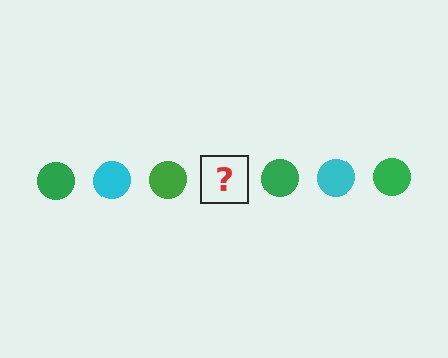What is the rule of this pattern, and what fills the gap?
The rule is that the pattern cycles through green, cyan circles. The gap should be filled with a cyan circle.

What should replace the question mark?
The question mark should be replaced with a cyan circle.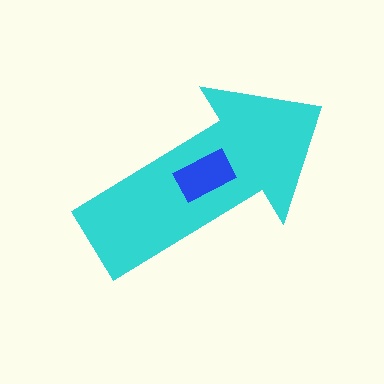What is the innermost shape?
The blue rectangle.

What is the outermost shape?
The cyan arrow.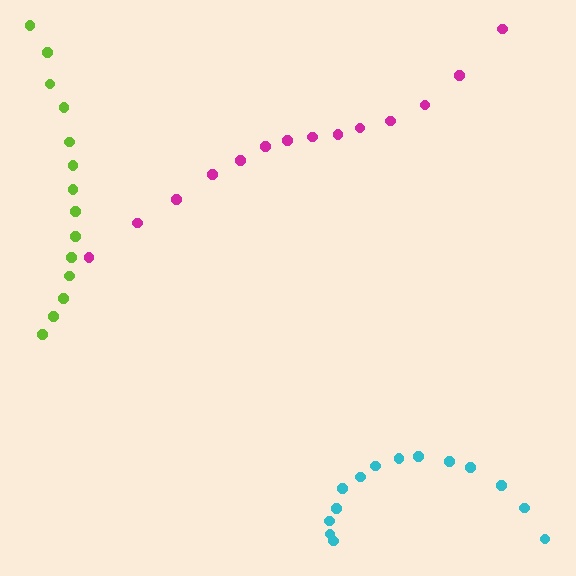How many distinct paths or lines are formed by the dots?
There are 3 distinct paths.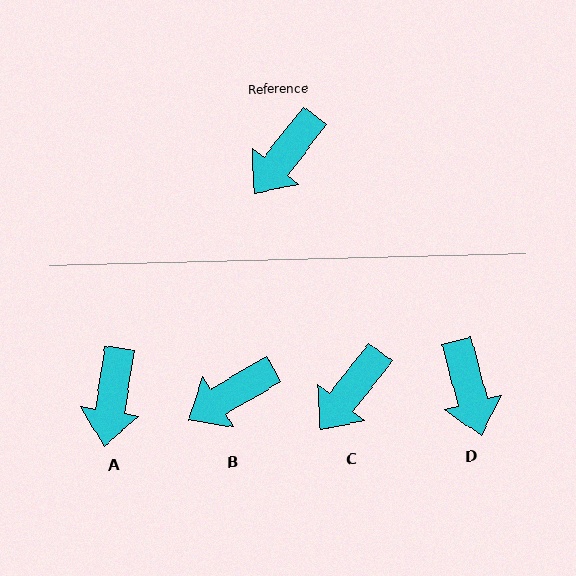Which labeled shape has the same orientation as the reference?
C.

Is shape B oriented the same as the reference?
No, it is off by about 21 degrees.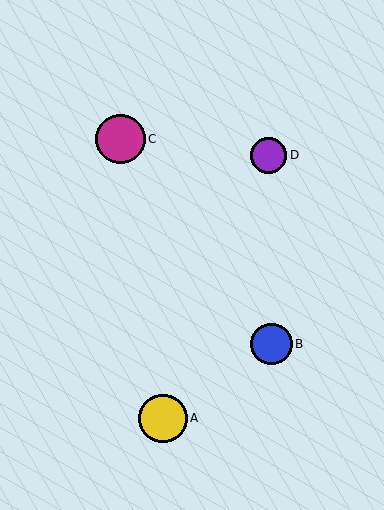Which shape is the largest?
The magenta circle (labeled C) is the largest.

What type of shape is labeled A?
Shape A is a yellow circle.